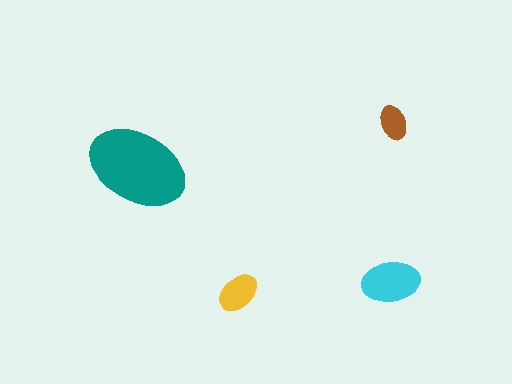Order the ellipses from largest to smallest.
the teal one, the cyan one, the yellow one, the brown one.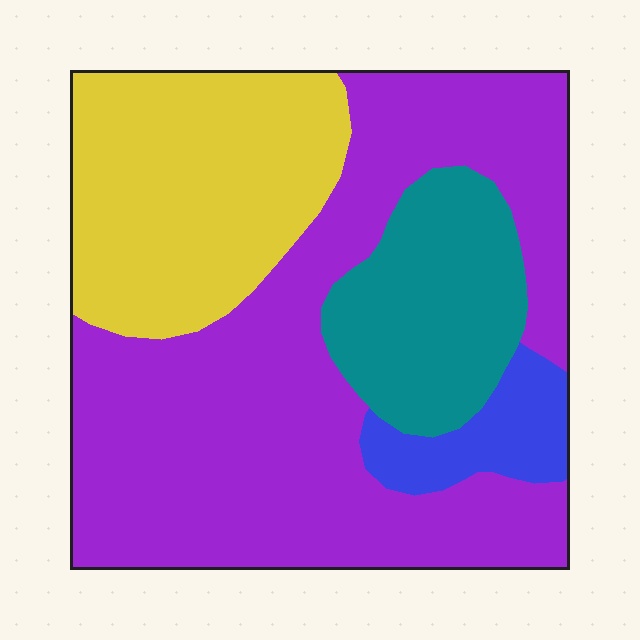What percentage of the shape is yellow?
Yellow covers 25% of the shape.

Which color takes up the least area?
Blue, at roughly 5%.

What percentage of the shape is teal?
Teal covers 16% of the shape.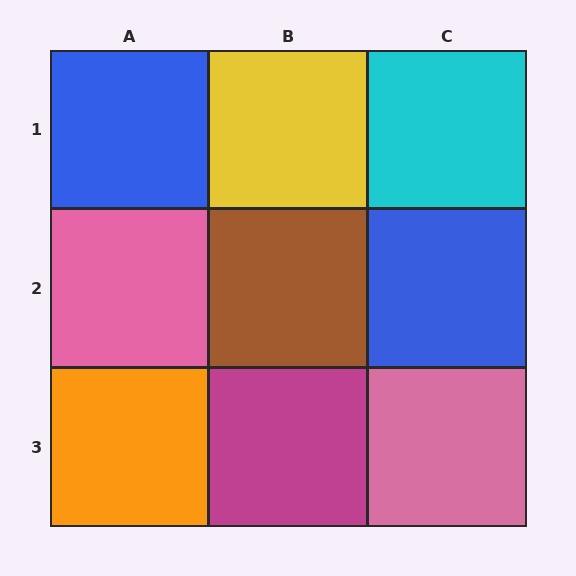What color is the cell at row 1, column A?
Blue.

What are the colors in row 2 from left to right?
Pink, brown, blue.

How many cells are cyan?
1 cell is cyan.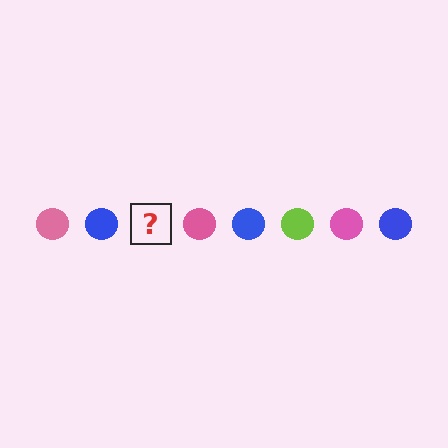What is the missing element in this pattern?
The missing element is a lime circle.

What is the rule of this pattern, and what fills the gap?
The rule is that the pattern cycles through pink, blue, lime circles. The gap should be filled with a lime circle.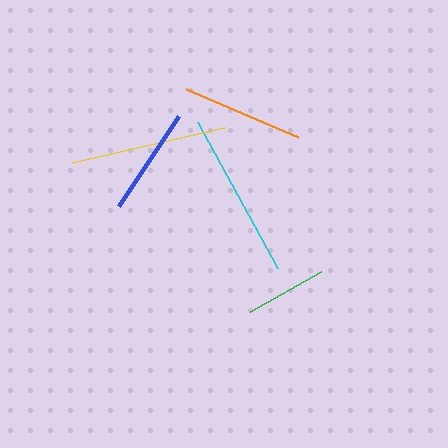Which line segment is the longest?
The cyan line is the longest at approximately 167 pixels.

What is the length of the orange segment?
The orange segment is approximately 122 pixels long.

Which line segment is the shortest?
The green line is the shortest at approximately 81 pixels.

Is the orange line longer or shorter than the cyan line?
The cyan line is longer than the orange line.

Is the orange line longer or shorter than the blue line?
The orange line is longer than the blue line.